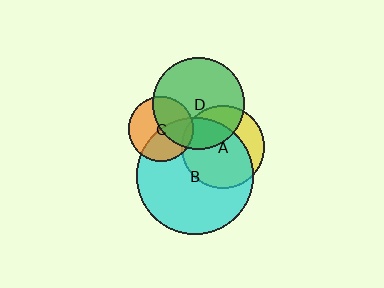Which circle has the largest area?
Circle B (cyan).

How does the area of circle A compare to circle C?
Approximately 1.7 times.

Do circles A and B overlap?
Yes.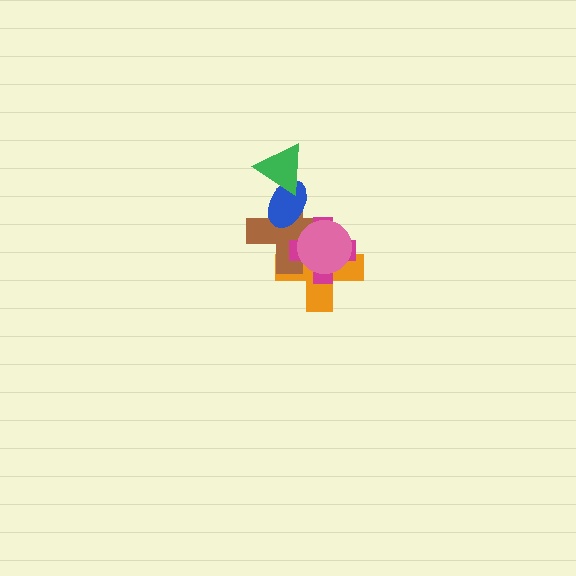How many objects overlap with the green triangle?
2 objects overlap with the green triangle.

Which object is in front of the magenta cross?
The pink circle is in front of the magenta cross.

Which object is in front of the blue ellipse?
The green triangle is in front of the blue ellipse.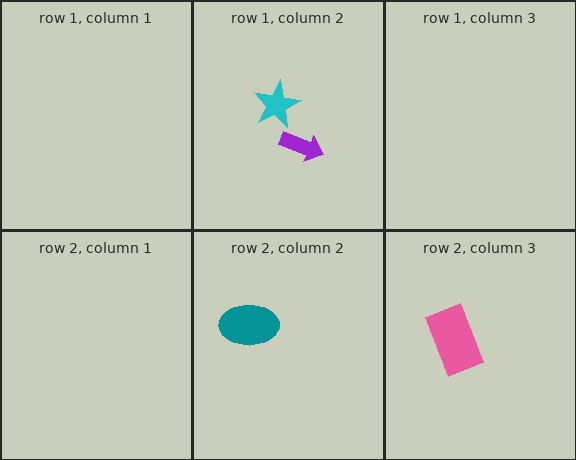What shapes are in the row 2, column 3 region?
The pink rectangle.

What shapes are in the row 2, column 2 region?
The teal ellipse.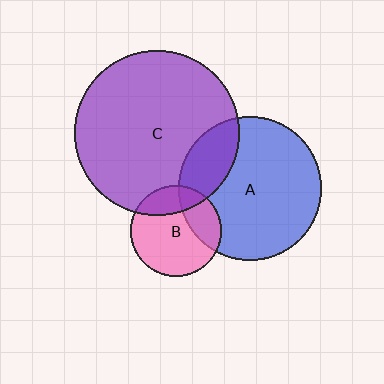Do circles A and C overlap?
Yes.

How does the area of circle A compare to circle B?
Approximately 2.5 times.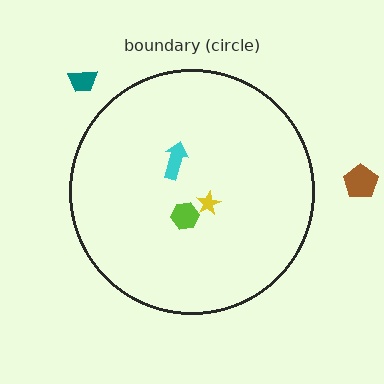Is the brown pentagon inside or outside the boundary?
Outside.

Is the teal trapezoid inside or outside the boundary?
Outside.